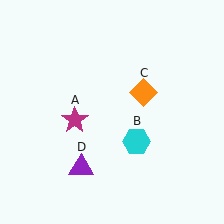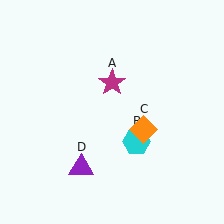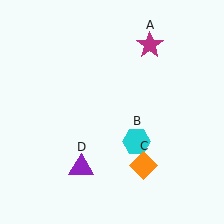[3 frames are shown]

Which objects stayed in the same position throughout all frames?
Cyan hexagon (object B) and purple triangle (object D) remained stationary.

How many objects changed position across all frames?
2 objects changed position: magenta star (object A), orange diamond (object C).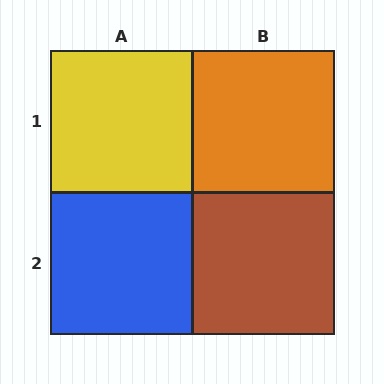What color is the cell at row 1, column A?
Yellow.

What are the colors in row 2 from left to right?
Blue, brown.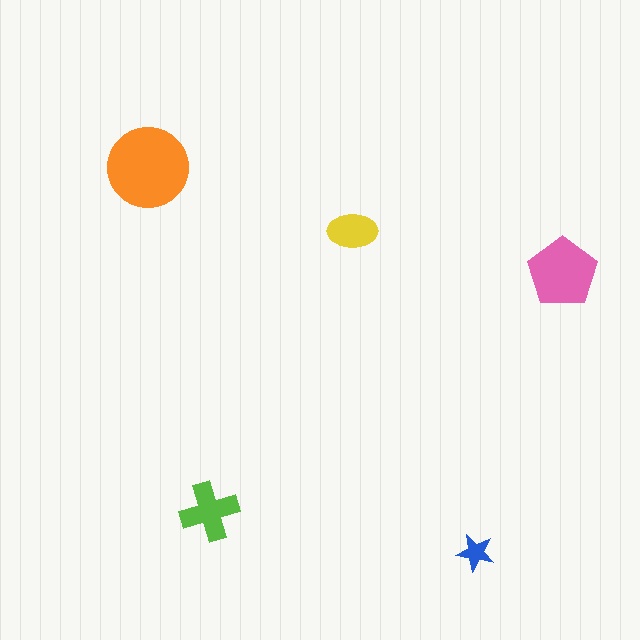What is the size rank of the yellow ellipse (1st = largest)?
4th.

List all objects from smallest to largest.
The blue star, the yellow ellipse, the lime cross, the pink pentagon, the orange circle.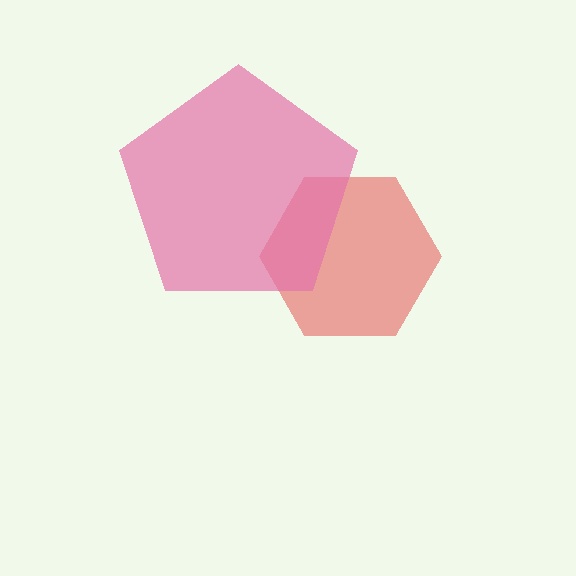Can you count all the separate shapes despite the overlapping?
Yes, there are 2 separate shapes.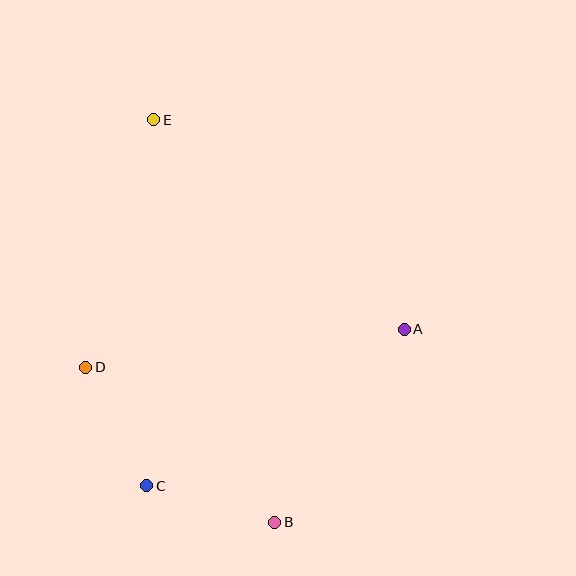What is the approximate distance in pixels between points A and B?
The distance between A and B is approximately 232 pixels.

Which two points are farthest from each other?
Points B and E are farthest from each other.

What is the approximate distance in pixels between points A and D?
The distance between A and D is approximately 321 pixels.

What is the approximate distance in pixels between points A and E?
The distance between A and E is approximately 327 pixels.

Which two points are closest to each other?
Points C and D are closest to each other.